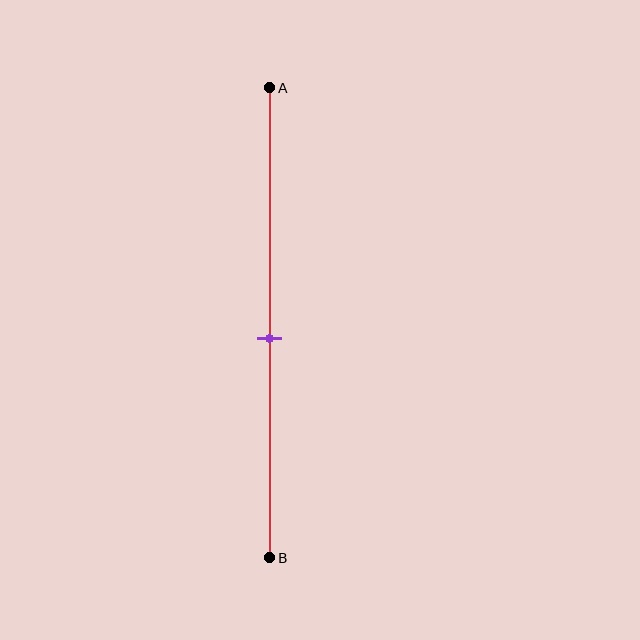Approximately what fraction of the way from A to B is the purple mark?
The purple mark is approximately 55% of the way from A to B.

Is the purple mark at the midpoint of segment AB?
No, the mark is at about 55% from A, not at the 50% midpoint.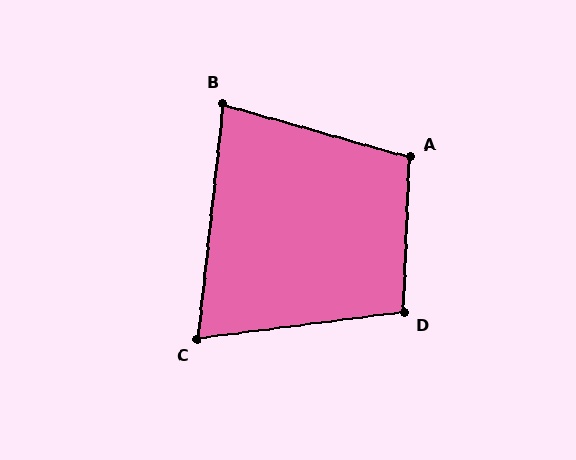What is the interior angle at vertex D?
Approximately 100 degrees (obtuse).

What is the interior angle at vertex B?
Approximately 80 degrees (acute).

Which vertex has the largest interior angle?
A, at approximately 104 degrees.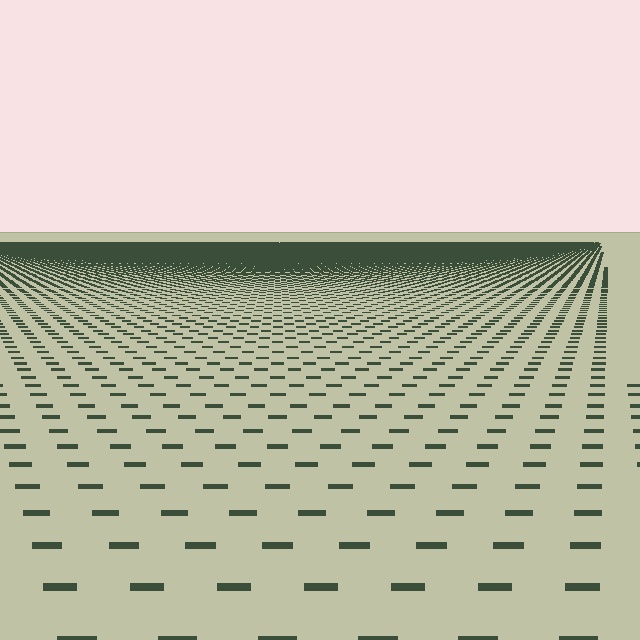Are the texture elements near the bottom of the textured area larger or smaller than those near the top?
Larger. Near the bottom, elements are closer to the viewer and appear at a bigger on-screen size.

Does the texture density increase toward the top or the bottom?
Density increases toward the top.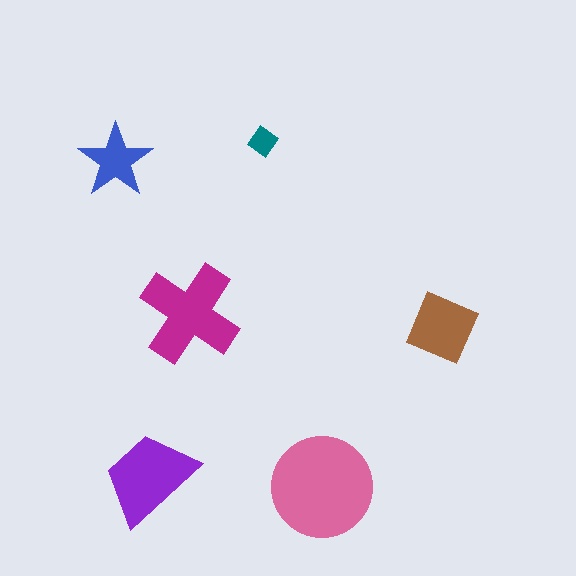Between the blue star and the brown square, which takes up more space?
The brown square.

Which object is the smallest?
The teal diamond.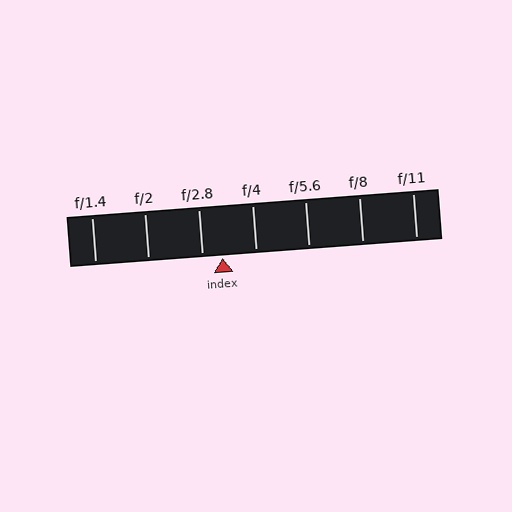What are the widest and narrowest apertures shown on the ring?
The widest aperture shown is f/1.4 and the narrowest is f/11.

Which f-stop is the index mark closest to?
The index mark is closest to f/2.8.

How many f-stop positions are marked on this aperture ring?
There are 7 f-stop positions marked.